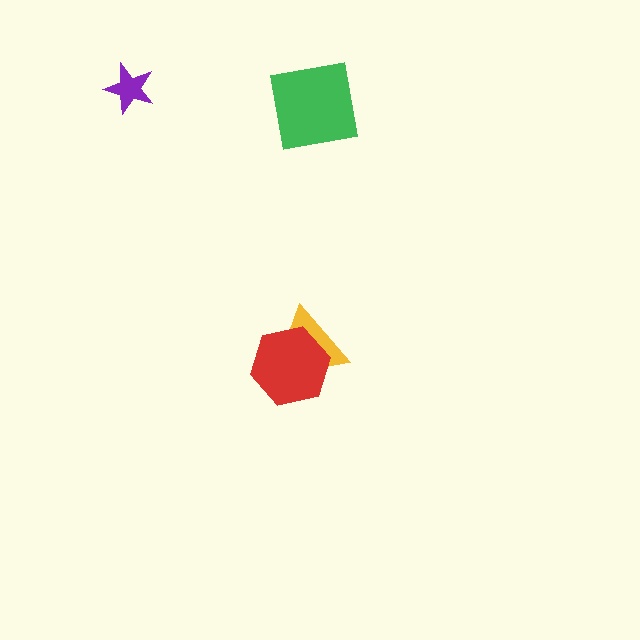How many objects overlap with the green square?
0 objects overlap with the green square.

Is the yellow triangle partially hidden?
Yes, it is partially covered by another shape.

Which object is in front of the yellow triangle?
The red hexagon is in front of the yellow triangle.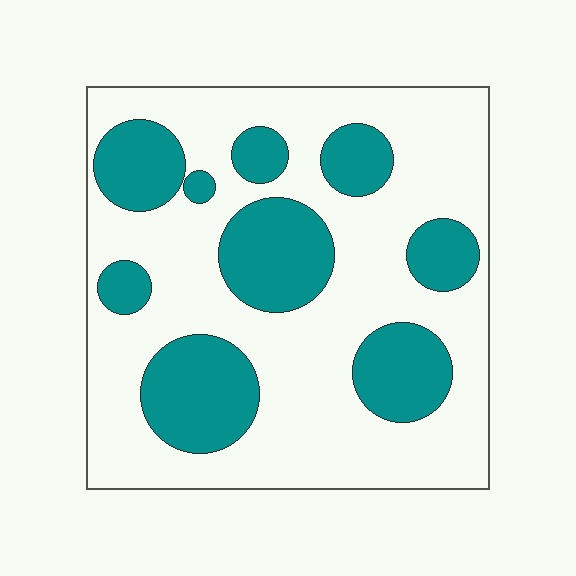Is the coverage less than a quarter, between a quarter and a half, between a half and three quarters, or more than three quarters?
Between a quarter and a half.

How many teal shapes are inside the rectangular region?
9.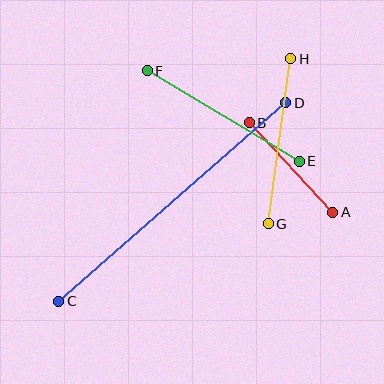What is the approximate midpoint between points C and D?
The midpoint is at approximately (172, 202) pixels.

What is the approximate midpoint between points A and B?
The midpoint is at approximately (291, 168) pixels.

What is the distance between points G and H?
The distance is approximately 166 pixels.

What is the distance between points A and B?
The distance is approximately 123 pixels.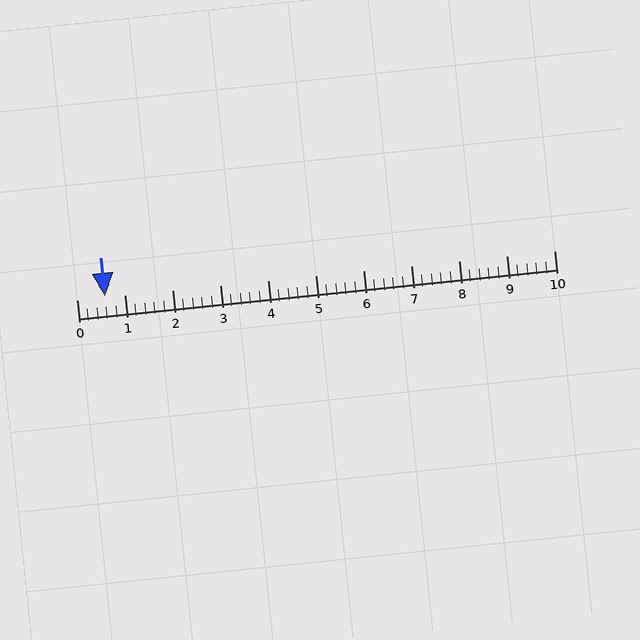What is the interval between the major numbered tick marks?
The major tick marks are spaced 1 units apart.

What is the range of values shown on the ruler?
The ruler shows values from 0 to 10.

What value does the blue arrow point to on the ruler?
The blue arrow points to approximately 0.6.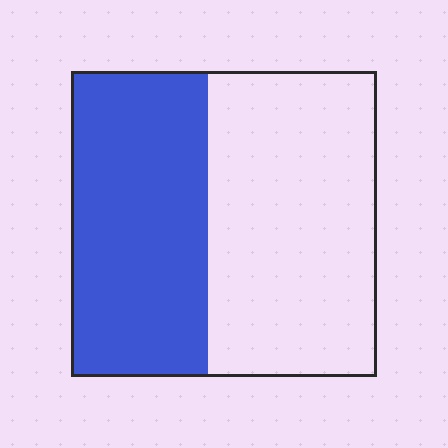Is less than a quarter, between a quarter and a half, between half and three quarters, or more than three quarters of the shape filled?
Between a quarter and a half.